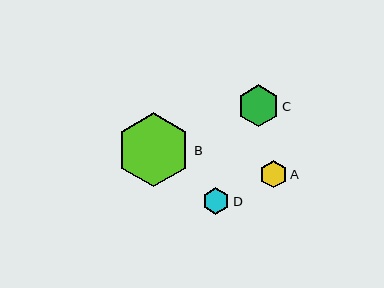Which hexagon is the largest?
Hexagon B is the largest with a size of approximately 74 pixels.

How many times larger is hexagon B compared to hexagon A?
Hexagon B is approximately 2.7 times the size of hexagon A.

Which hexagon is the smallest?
Hexagon D is the smallest with a size of approximately 27 pixels.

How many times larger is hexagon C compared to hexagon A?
Hexagon C is approximately 1.5 times the size of hexagon A.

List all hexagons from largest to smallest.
From largest to smallest: B, C, A, D.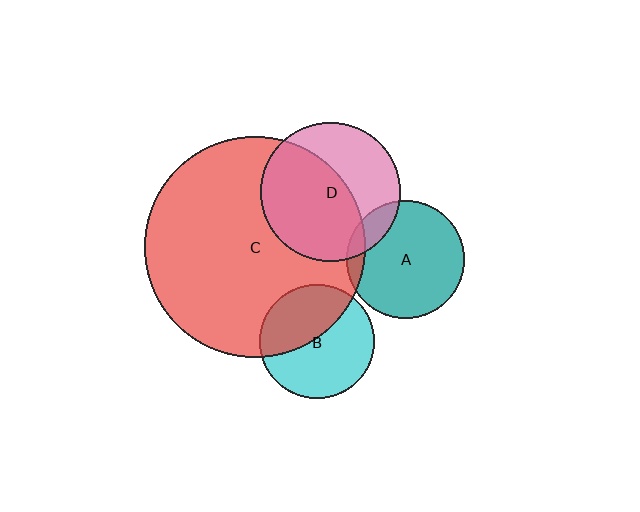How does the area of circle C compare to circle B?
Approximately 3.7 times.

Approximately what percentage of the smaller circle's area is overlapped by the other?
Approximately 60%.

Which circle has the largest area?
Circle C (red).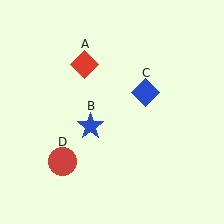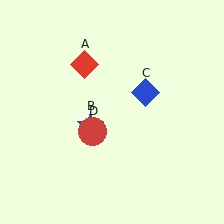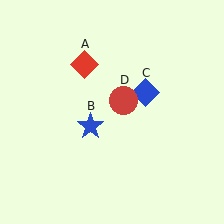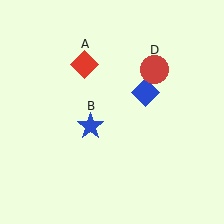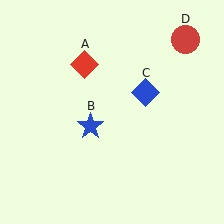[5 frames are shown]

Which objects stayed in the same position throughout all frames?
Red diamond (object A) and blue star (object B) and blue diamond (object C) remained stationary.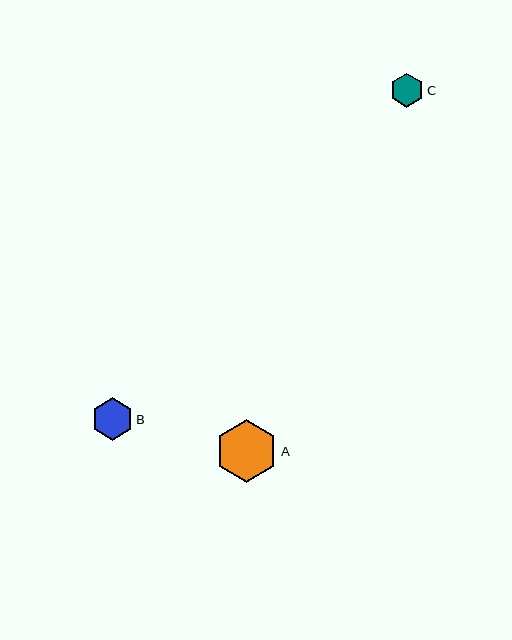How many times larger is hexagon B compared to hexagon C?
Hexagon B is approximately 1.3 times the size of hexagon C.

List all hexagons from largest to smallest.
From largest to smallest: A, B, C.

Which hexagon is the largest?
Hexagon A is the largest with a size of approximately 62 pixels.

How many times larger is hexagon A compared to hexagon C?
Hexagon A is approximately 1.9 times the size of hexagon C.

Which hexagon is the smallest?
Hexagon C is the smallest with a size of approximately 34 pixels.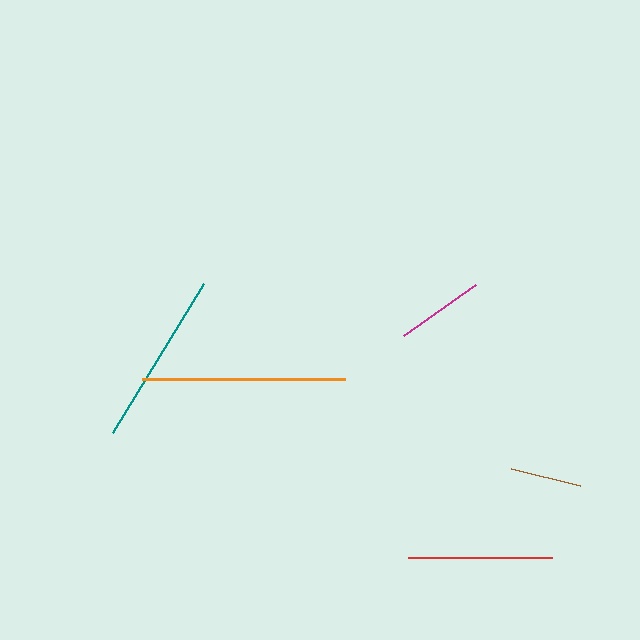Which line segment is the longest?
The orange line is the longest at approximately 203 pixels.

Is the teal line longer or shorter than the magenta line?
The teal line is longer than the magenta line.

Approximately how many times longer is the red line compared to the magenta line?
The red line is approximately 1.6 times the length of the magenta line.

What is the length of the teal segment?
The teal segment is approximately 175 pixels long.